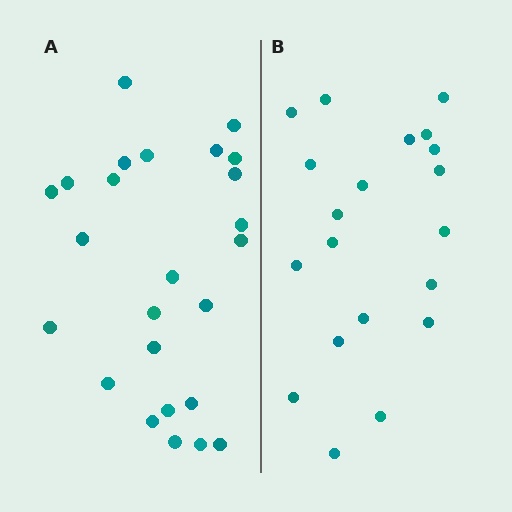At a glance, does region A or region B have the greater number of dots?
Region A (the left region) has more dots.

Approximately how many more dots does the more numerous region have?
Region A has about 5 more dots than region B.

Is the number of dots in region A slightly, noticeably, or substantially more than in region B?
Region A has noticeably more, but not dramatically so. The ratio is roughly 1.2 to 1.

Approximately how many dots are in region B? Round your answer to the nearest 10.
About 20 dots.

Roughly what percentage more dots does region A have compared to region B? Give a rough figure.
About 25% more.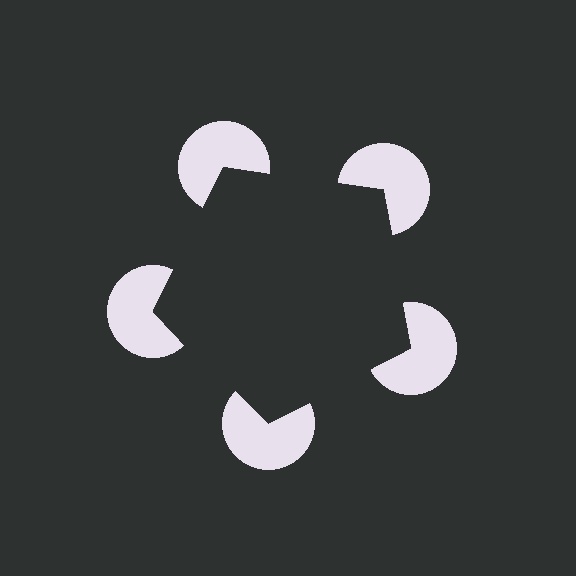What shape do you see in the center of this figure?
An illusory pentagon — its edges are inferred from the aligned wedge cuts in the pac-man discs, not physically drawn.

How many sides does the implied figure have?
5 sides.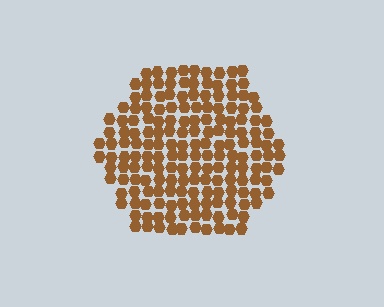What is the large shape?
The large shape is a hexagon.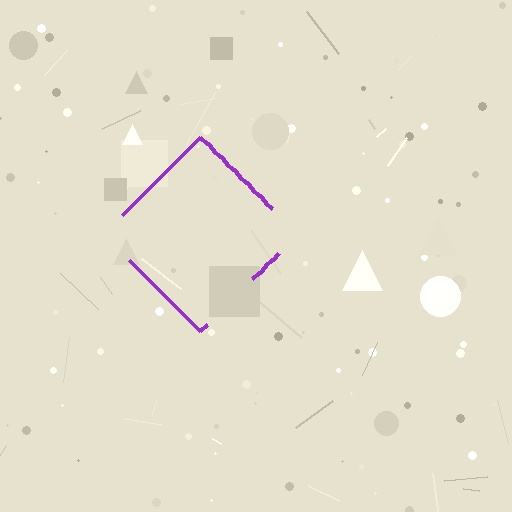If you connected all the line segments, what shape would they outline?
They would outline a diamond.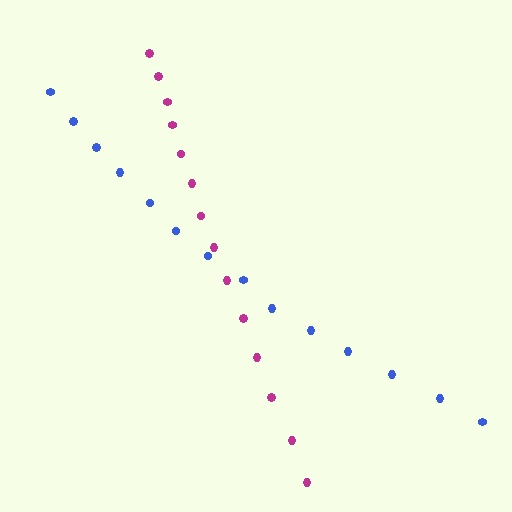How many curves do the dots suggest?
There are 2 distinct paths.